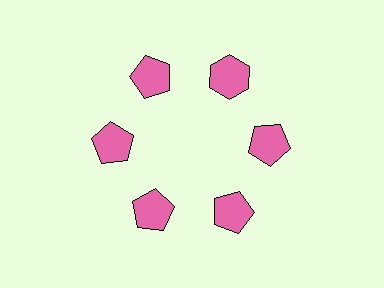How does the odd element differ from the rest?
It has a different shape: hexagon instead of pentagon.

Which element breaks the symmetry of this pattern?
The pink hexagon at roughly the 1 o'clock position breaks the symmetry. All other shapes are pink pentagons.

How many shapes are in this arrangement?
There are 6 shapes arranged in a ring pattern.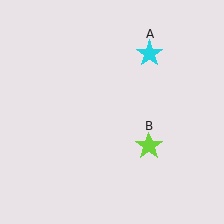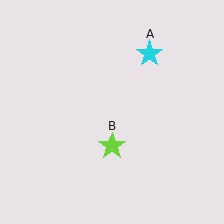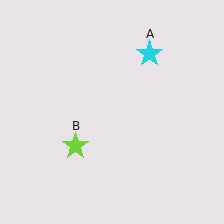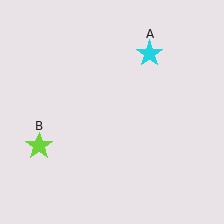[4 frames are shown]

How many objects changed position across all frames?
1 object changed position: lime star (object B).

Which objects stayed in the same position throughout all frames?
Cyan star (object A) remained stationary.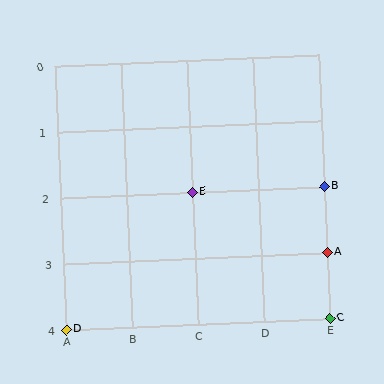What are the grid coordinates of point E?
Point E is at grid coordinates (C, 2).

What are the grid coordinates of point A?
Point A is at grid coordinates (E, 3).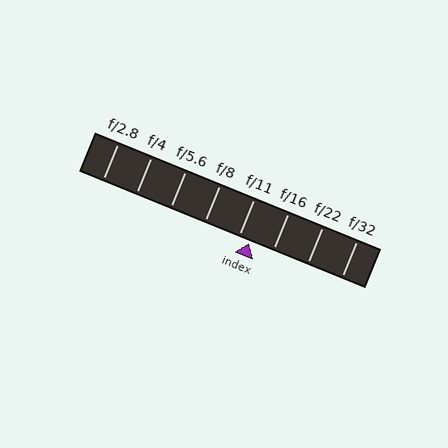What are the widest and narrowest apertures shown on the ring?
The widest aperture shown is f/2.8 and the narrowest is f/32.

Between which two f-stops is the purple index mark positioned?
The index mark is between f/11 and f/16.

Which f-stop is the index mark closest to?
The index mark is closest to f/11.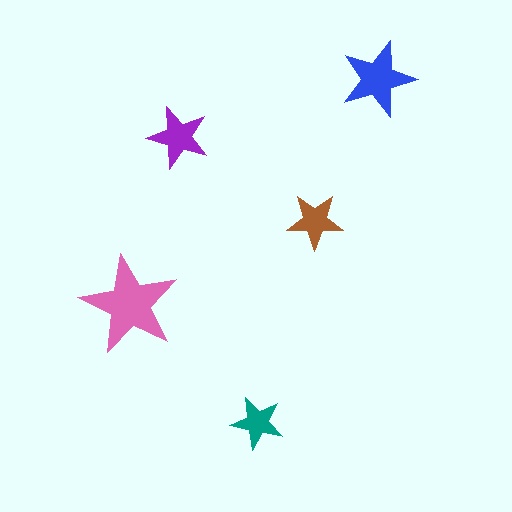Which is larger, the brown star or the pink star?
The pink one.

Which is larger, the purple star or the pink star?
The pink one.